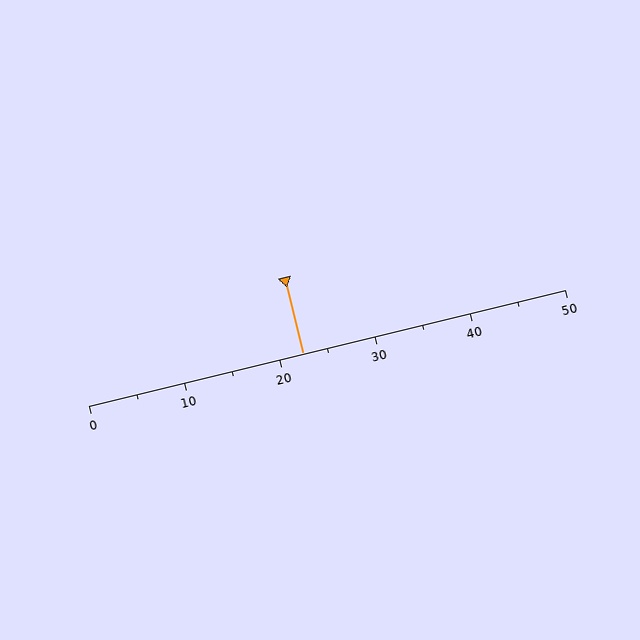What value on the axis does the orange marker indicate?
The marker indicates approximately 22.5.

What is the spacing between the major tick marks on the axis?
The major ticks are spaced 10 apart.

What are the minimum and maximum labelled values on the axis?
The axis runs from 0 to 50.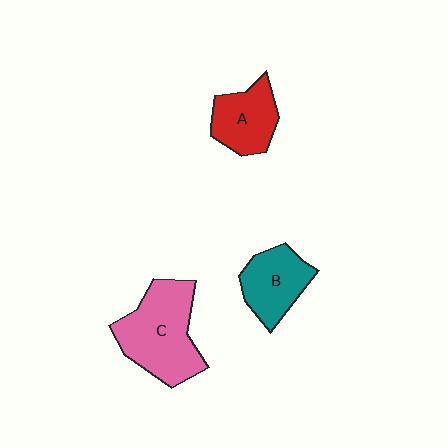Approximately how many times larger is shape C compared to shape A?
Approximately 1.7 times.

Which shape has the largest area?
Shape C (pink).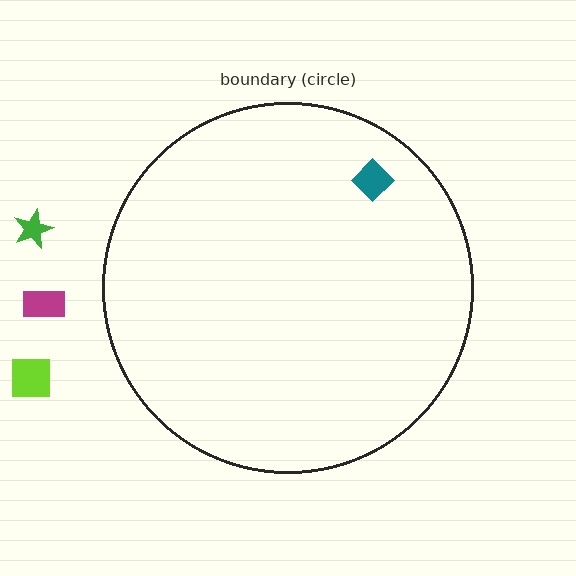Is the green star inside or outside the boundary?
Outside.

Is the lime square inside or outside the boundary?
Outside.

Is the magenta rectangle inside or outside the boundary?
Outside.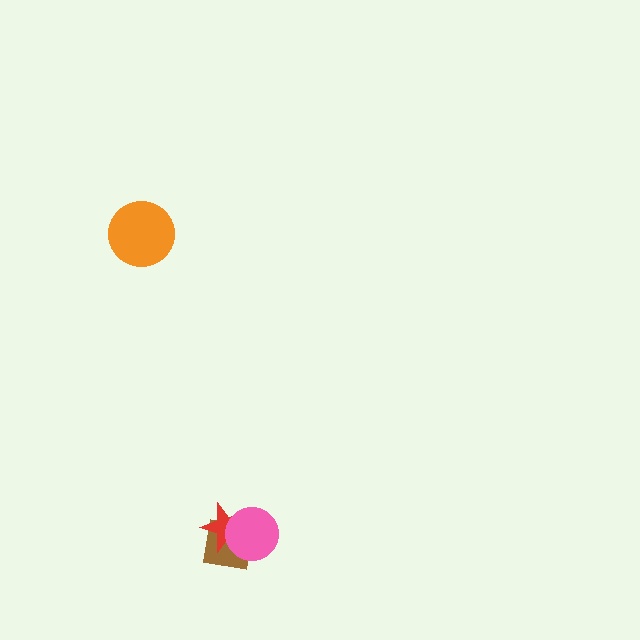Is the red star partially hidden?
Yes, it is partially covered by another shape.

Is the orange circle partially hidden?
No, no other shape covers it.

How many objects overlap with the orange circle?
0 objects overlap with the orange circle.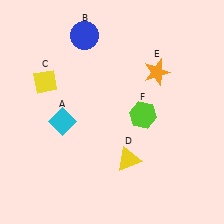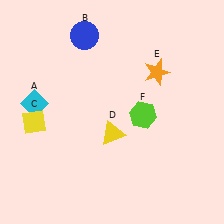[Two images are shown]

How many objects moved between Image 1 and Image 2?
3 objects moved between the two images.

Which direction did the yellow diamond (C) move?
The yellow diamond (C) moved down.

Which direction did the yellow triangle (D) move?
The yellow triangle (D) moved up.